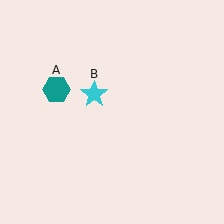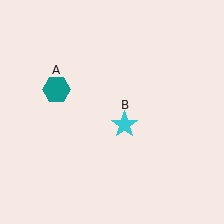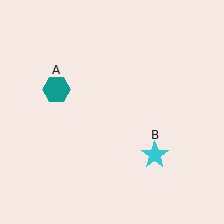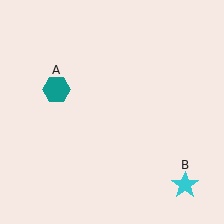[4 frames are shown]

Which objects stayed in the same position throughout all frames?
Teal hexagon (object A) remained stationary.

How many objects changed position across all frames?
1 object changed position: cyan star (object B).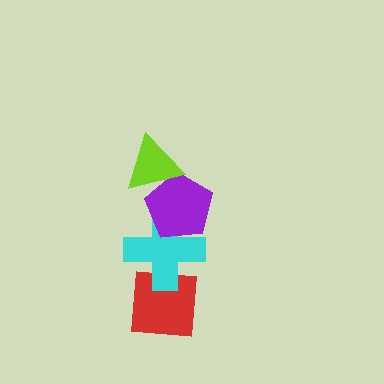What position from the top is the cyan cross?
The cyan cross is 3rd from the top.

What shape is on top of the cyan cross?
The purple pentagon is on top of the cyan cross.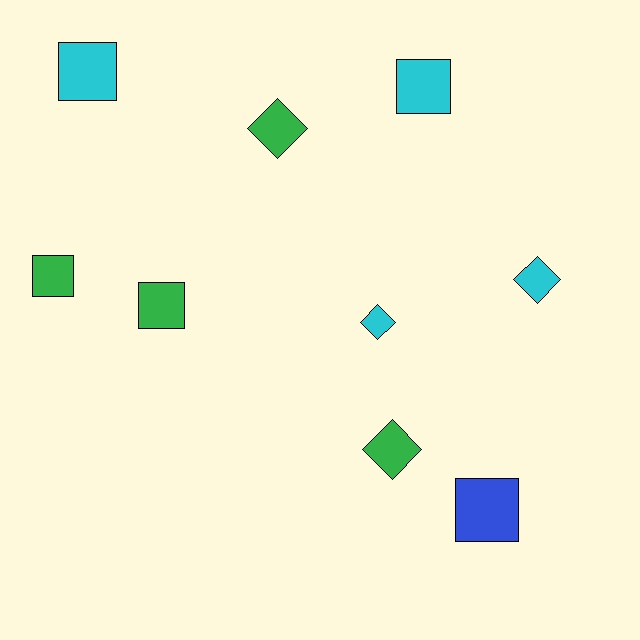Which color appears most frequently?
Cyan, with 4 objects.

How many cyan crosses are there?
There are no cyan crosses.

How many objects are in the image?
There are 9 objects.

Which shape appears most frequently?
Square, with 5 objects.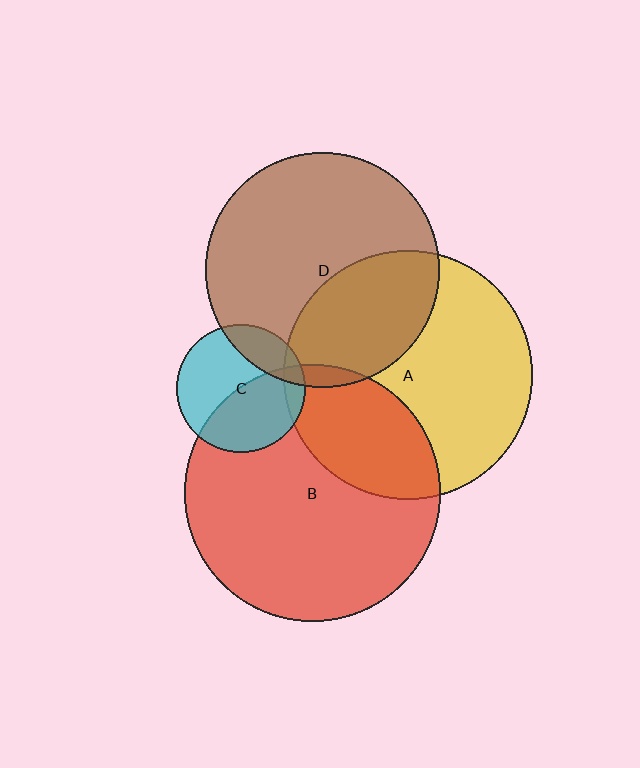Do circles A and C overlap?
Yes.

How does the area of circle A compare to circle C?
Approximately 3.8 times.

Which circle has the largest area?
Circle B (red).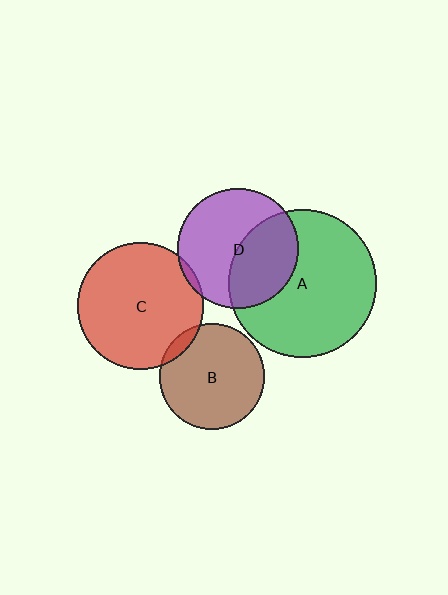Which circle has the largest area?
Circle A (green).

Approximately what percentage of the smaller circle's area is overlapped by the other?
Approximately 40%.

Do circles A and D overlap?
Yes.